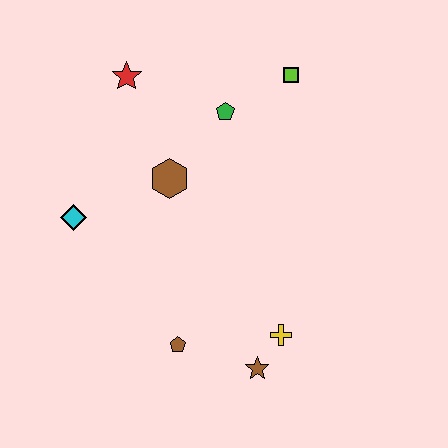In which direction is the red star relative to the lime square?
The red star is to the left of the lime square.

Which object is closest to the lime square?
The green pentagon is closest to the lime square.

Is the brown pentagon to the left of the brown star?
Yes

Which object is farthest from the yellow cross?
The red star is farthest from the yellow cross.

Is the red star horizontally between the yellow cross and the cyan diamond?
Yes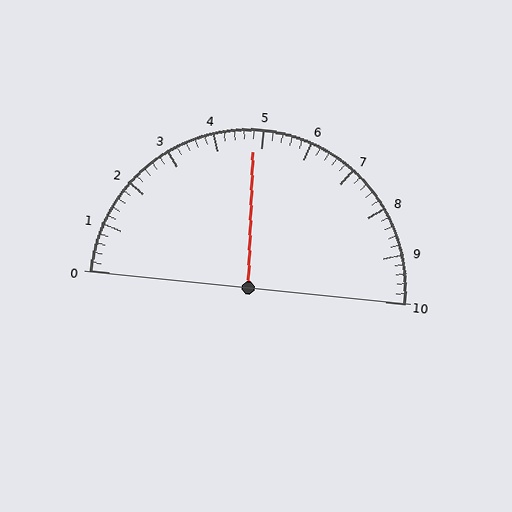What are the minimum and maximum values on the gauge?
The gauge ranges from 0 to 10.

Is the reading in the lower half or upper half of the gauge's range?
The reading is in the lower half of the range (0 to 10).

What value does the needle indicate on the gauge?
The needle indicates approximately 4.8.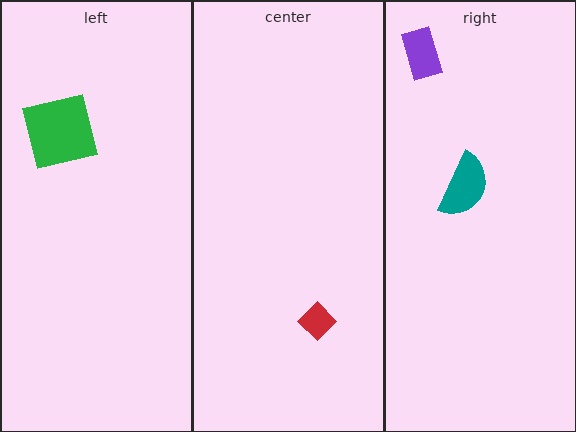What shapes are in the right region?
The teal semicircle, the purple rectangle.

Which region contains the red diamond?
The center region.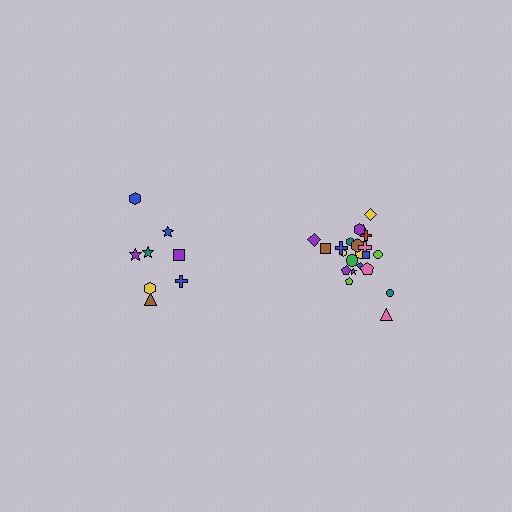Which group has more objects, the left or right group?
The right group.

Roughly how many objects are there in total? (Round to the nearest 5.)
Roughly 30 objects in total.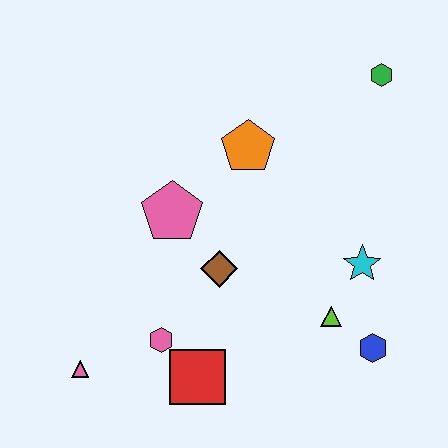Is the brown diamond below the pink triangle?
No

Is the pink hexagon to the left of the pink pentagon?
Yes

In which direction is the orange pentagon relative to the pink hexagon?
The orange pentagon is above the pink hexagon.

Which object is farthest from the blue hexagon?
The pink triangle is farthest from the blue hexagon.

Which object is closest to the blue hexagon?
The lime triangle is closest to the blue hexagon.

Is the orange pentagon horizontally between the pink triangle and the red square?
No